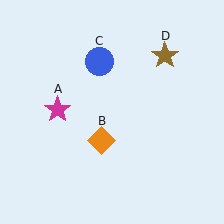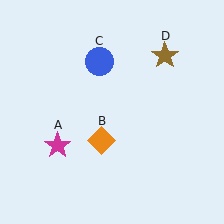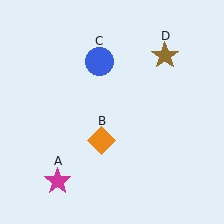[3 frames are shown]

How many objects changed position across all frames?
1 object changed position: magenta star (object A).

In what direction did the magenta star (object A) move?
The magenta star (object A) moved down.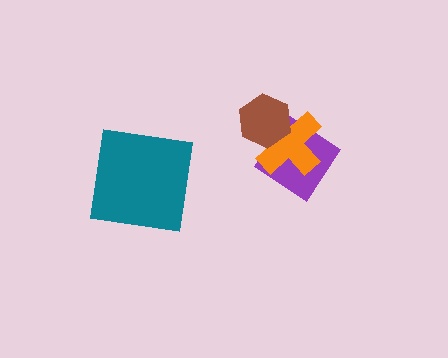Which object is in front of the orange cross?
The brown hexagon is in front of the orange cross.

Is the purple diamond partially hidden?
Yes, it is partially covered by another shape.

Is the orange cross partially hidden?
Yes, it is partially covered by another shape.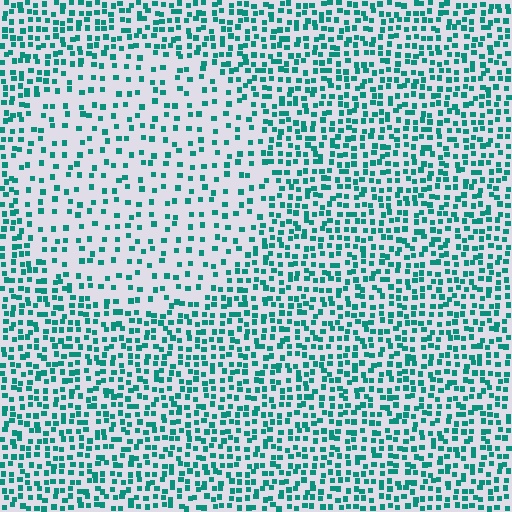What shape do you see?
I see a circle.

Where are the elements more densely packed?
The elements are more densely packed outside the circle boundary.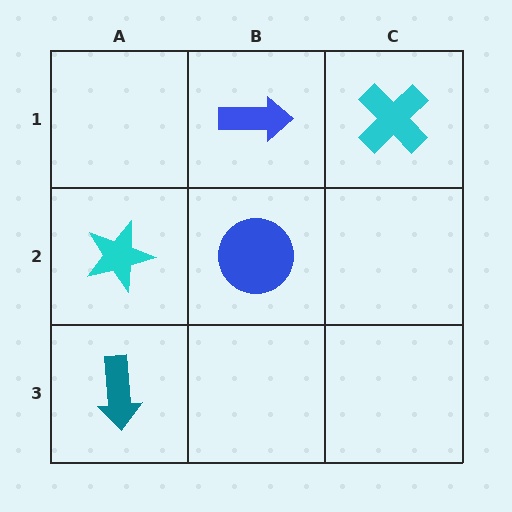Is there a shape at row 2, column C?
No, that cell is empty.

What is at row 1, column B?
A blue arrow.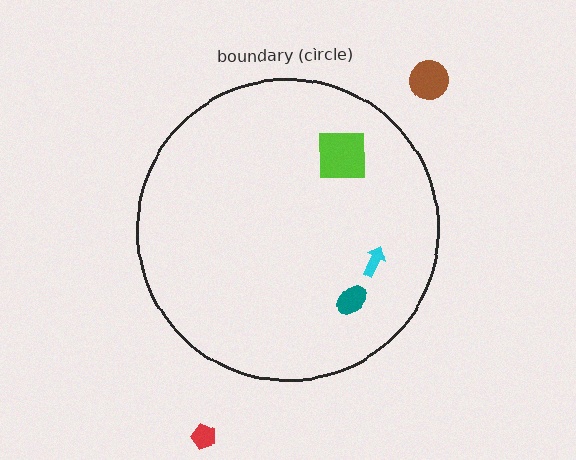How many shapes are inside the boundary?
3 inside, 2 outside.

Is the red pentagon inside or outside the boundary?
Outside.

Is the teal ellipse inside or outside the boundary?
Inside.